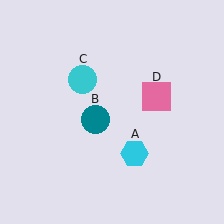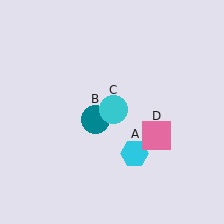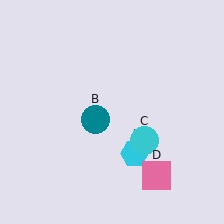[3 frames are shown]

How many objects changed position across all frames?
2 objects changed position: cyan circle (object C), pink square (object D).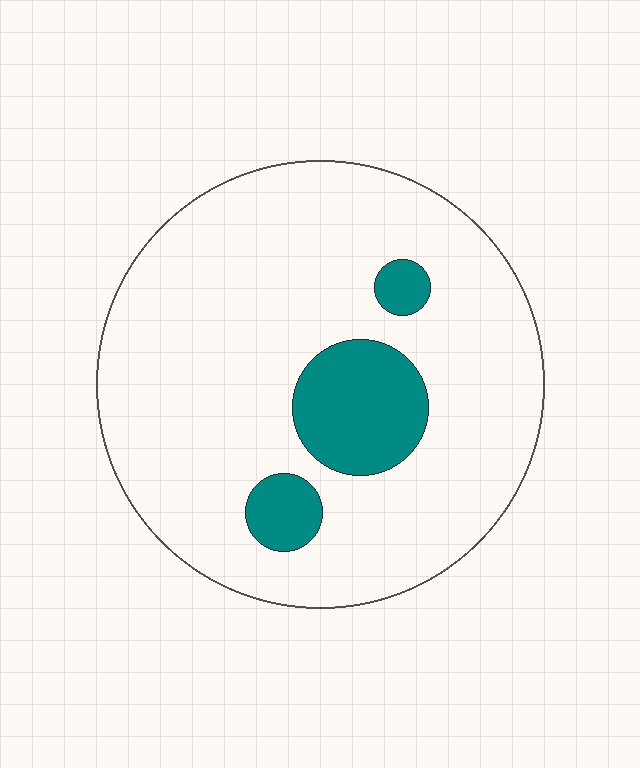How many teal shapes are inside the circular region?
3.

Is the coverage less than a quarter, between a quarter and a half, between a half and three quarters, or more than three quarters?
Less than a quarter.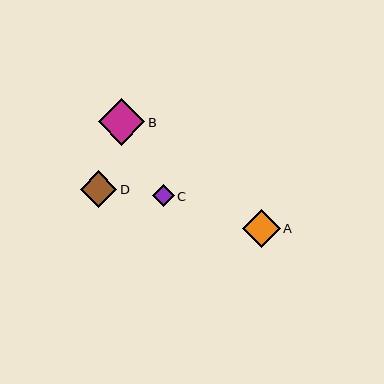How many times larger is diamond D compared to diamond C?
Diamond D is approximately 1.7 times the size of diamond C.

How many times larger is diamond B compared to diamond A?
Diamond B is approximately 1.2 times the size of diamond A.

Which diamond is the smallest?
Diamond C is the smallest with a size of approximately 22 pixels.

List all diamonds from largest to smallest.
From largest to smallest: B, A, D, C.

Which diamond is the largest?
Diamond B is the largest with a size of approximately 46 pixels.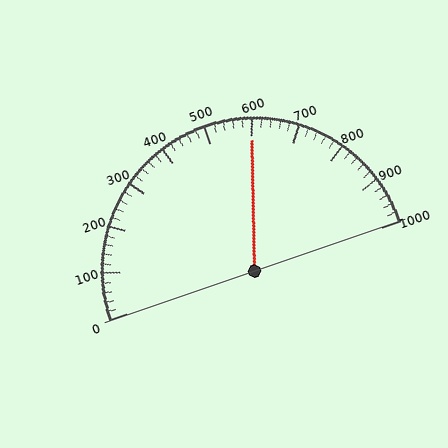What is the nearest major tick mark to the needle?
The nearest major tick mark is 600.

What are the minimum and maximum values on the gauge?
The gauge ranges from 0 to 1000.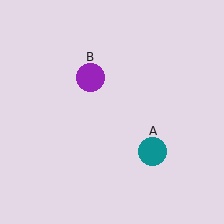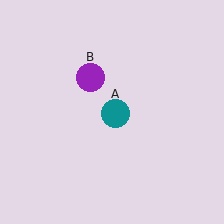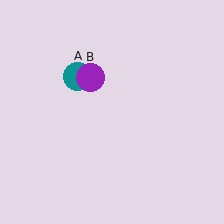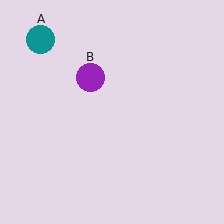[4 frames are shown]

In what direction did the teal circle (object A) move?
The teal circle (object A) moved up and to the left.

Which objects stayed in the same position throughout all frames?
Purple circle (object B) remained stationary.